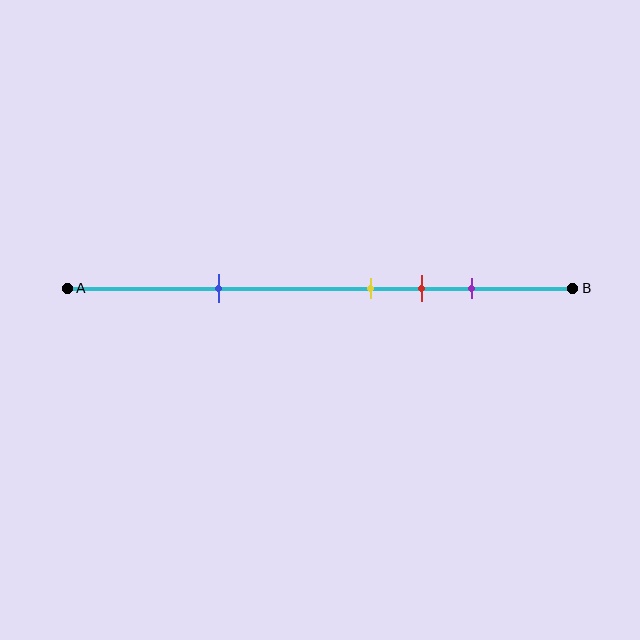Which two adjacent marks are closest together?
The yellow and red marks are the closest adjacent pair.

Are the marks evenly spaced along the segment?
No, the marks are not evenly spaced.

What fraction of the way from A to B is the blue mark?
The blue mark is approximately 30% (0.3) of the way from A to B.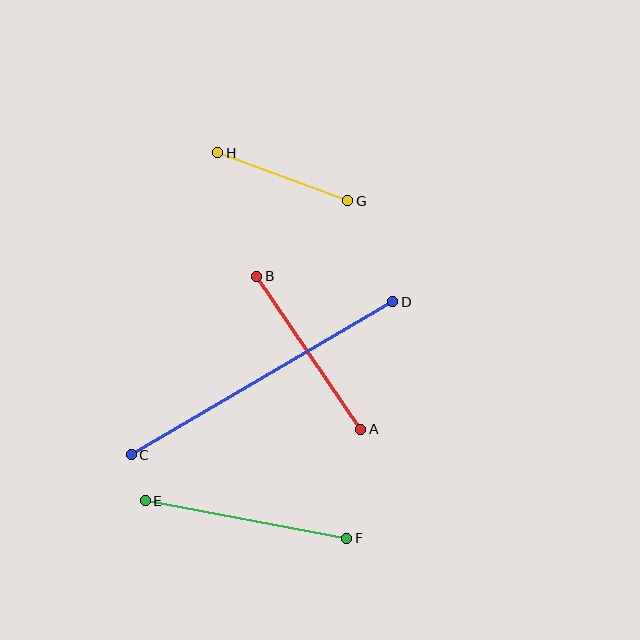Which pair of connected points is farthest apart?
Points C and D are farthest apart.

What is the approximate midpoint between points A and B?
The midpoint is at approximately (309, 353) pixels.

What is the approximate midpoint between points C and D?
The midpoint is at approximately (262, 378) pixels.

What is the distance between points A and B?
The distance is approximately 185 pixels.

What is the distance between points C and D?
The distance is approximately 303 pixels.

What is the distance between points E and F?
The distance is approximately 205 pixels.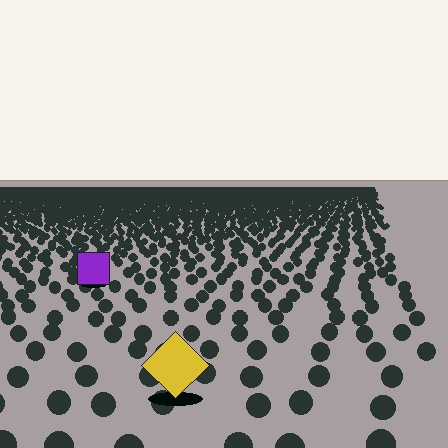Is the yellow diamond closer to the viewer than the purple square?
Yes. The yellow diamond is closer — you can tell from the texture gradient: the ground texture is coarser near it.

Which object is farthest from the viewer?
The purple square is farthest from the viewer. It appears smaller and the ground texture around it is denser.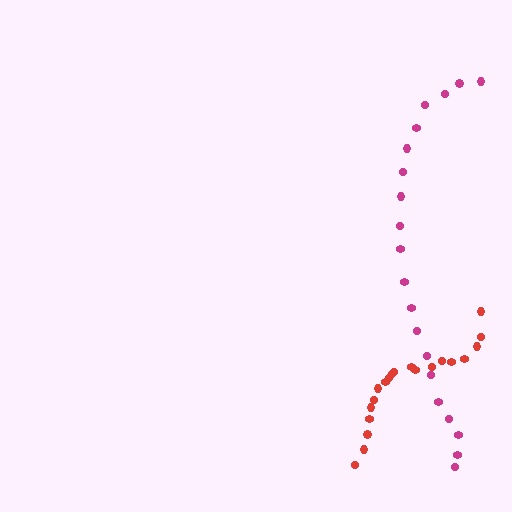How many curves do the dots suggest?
There are 2 distinct paths.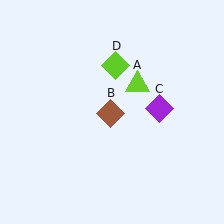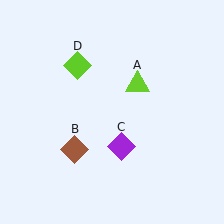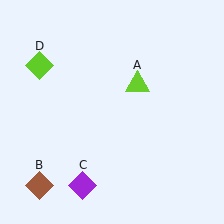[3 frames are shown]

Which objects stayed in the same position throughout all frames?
Lime triangle (object A) remained stationary.